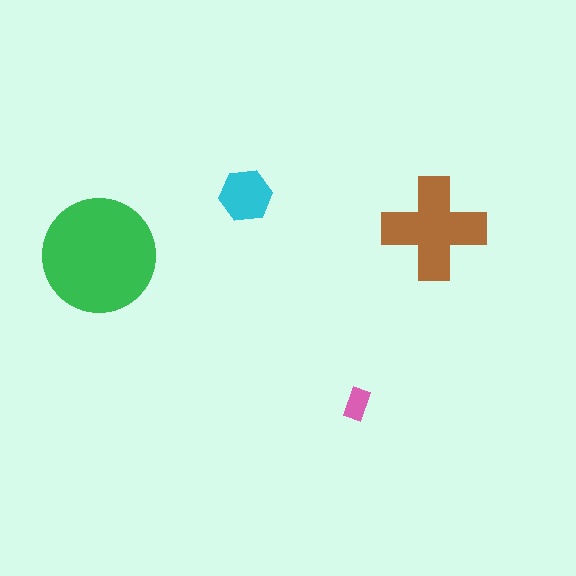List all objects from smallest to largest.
The pink rectangle, the cyan hexagon, the brown cross, the green circle.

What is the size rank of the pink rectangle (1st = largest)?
4th.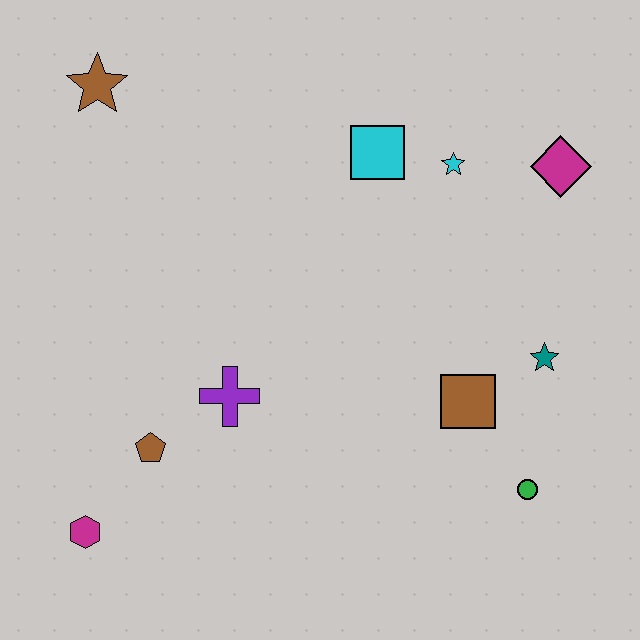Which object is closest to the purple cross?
The brown pentagon is closest to the purple cross.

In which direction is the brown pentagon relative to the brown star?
The brown pentagon is below the brown star.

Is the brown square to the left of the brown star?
No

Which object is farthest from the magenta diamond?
The magenta hexagon is farthest from the magenta diamond.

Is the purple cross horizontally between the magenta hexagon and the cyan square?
Yes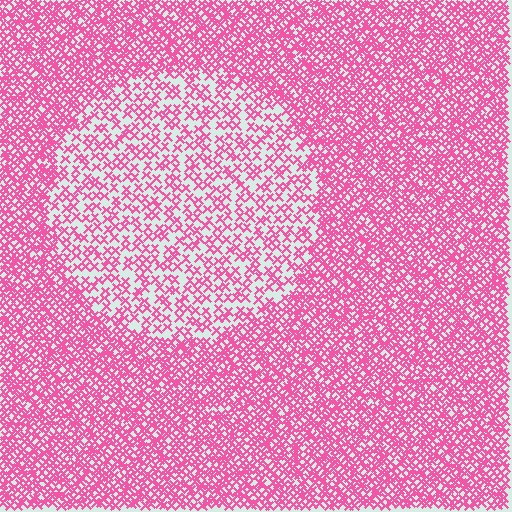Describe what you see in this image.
The image contains small pink elements arranged at two different densities. A circle-shaped region is visible where the elements are less densely packed than the surrounding area.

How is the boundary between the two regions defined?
The boundary is defined by a change in element density (approximately 2.1x ratio). All elements are the same color, size, and shape.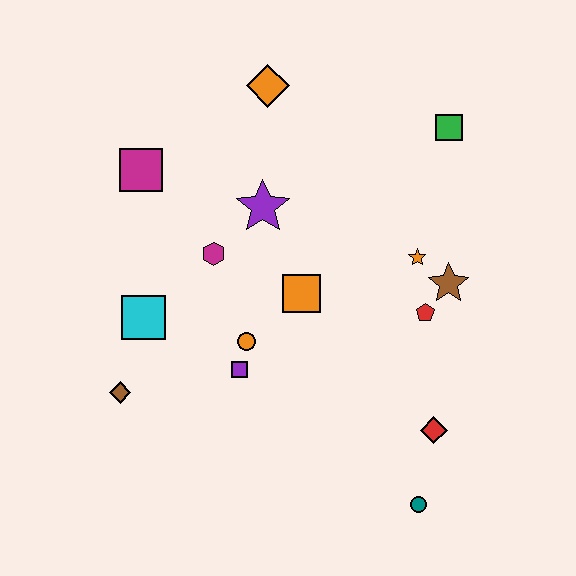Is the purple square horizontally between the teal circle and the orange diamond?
No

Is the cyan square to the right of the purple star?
No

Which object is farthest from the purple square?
The green square is farthest from the purple square.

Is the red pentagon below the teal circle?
No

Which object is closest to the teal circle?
The red diamond is closest to the teal circle.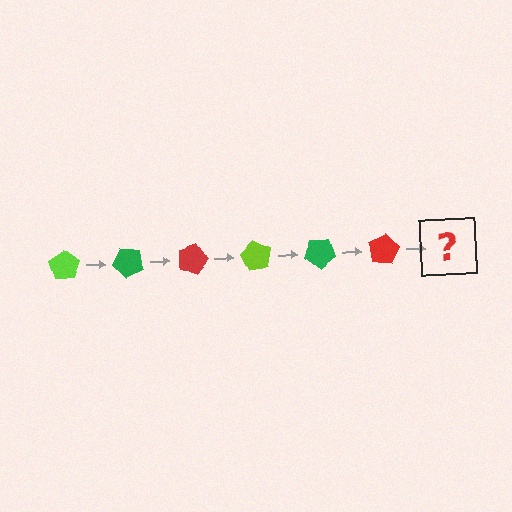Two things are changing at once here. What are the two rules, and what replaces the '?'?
The two rules are that it rotates 45 degrees each step and the color cycles through lime, green, and red. The '?' should be a lime pentagon, rotated 270 degrees from the start.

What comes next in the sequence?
The next element should be a lime pentagon, rotated 270 degrees from the start.